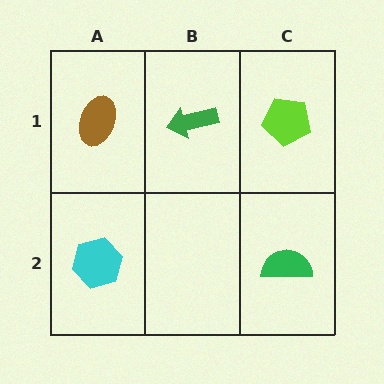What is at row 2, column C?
A green semicircle.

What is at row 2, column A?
A cyan hexagon.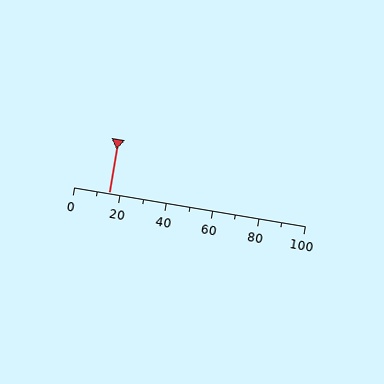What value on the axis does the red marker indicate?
The marker indicates approximately 15.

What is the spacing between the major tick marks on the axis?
The major ticks are spaced 20 apart.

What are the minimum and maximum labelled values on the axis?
The axis runs from 0 to 100.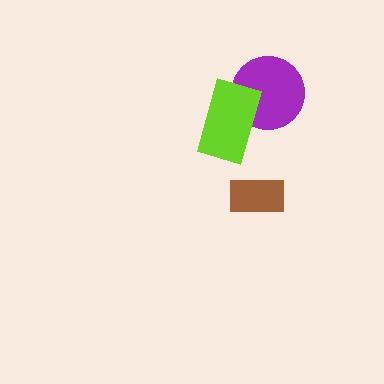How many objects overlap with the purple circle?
1 object overlaps with the purple circle.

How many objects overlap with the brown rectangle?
0 objects overlap with the brown rectangle.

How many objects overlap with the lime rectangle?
1 object overlaps with the lime rectangle.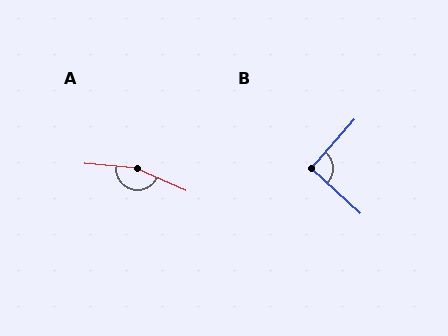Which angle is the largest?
A, at approximately 161 degrees.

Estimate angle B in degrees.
Approximately 91 degrees.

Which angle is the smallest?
B, at approximately 91 degrees.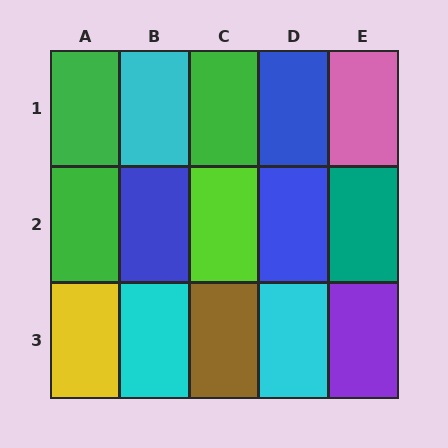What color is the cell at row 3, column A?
Yellow.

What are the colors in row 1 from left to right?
Green, cyan, green, blue, pink.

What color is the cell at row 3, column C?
Brown.